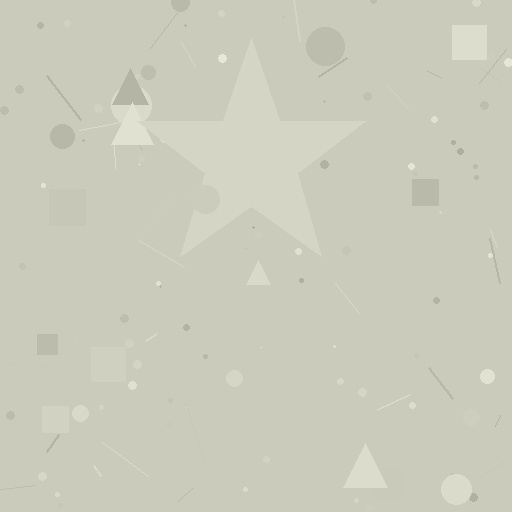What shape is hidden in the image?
A star is hidden in the image.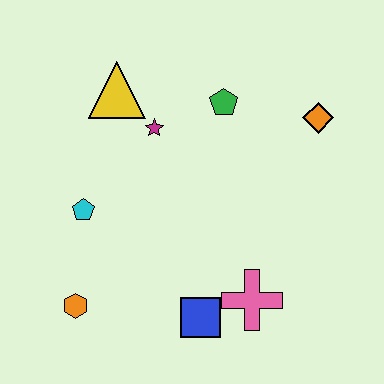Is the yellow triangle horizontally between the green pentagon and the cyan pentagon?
Yes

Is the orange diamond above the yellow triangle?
No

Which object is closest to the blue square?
The pink cross is closest to the blue square.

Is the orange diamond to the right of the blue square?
Yes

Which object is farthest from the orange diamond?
The orange hexagon is farthest from the orange diamond.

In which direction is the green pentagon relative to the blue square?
The green pentagon is above the blue square.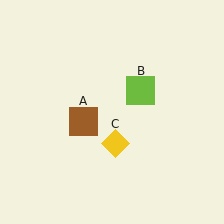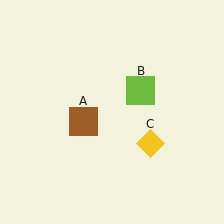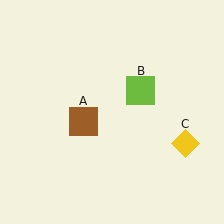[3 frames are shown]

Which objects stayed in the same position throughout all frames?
Brown square (object A) and lime square (object B) remained stationary.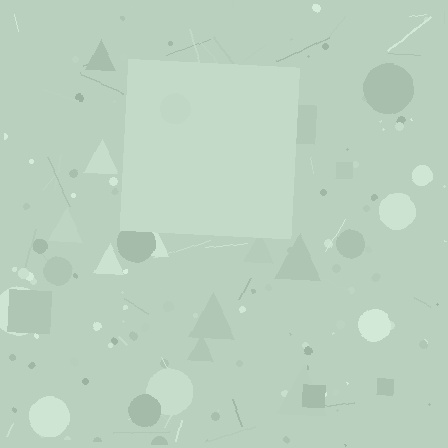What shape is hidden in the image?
A square is hidden in the image.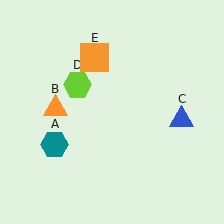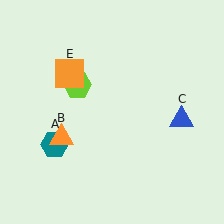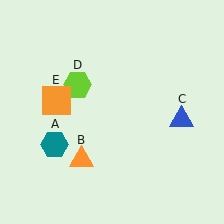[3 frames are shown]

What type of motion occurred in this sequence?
The orange triangle (object B), orange square (object E) rotated counterclockwise around the center of the scene.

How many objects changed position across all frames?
2 objects changed position: orange triangle (object B), orange square (object E).